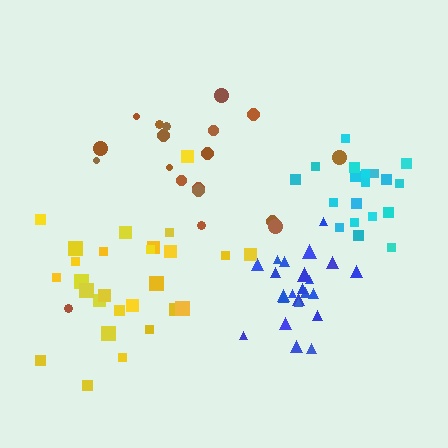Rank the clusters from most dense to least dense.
blue, cyan, yellow, brown.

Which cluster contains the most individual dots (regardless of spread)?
Yellow (28).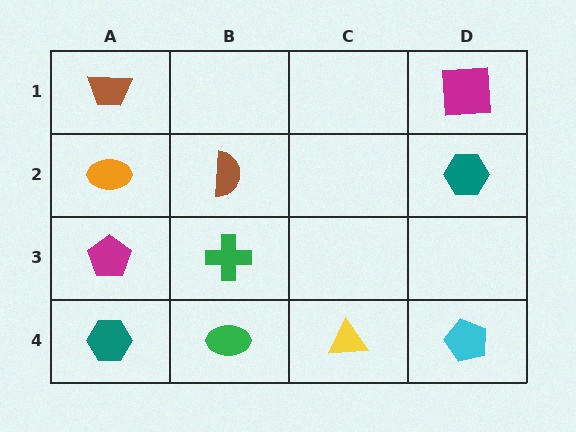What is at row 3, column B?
A green cross.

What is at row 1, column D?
A magenta square.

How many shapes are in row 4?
4 shapes.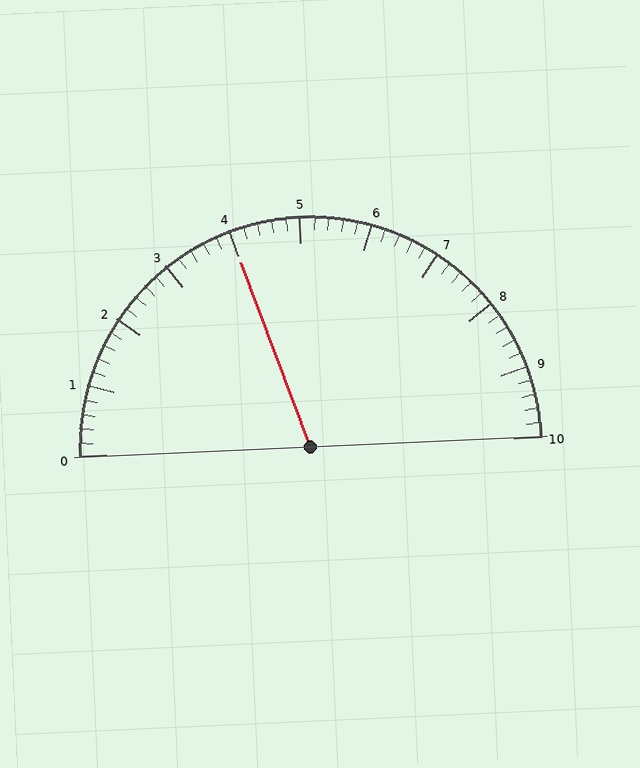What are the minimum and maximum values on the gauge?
The gauge ranges from 0 to 10.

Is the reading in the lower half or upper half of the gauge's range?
The reading is in the lower half of the range (0 to 10).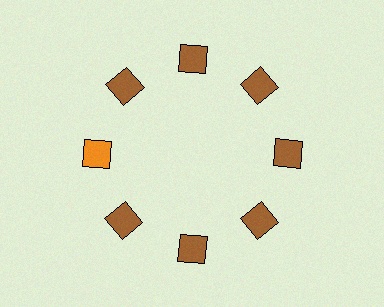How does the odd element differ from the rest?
It has a different color: orange instead of brown.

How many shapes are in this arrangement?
There are 8 shapes arranged in a ring pattern.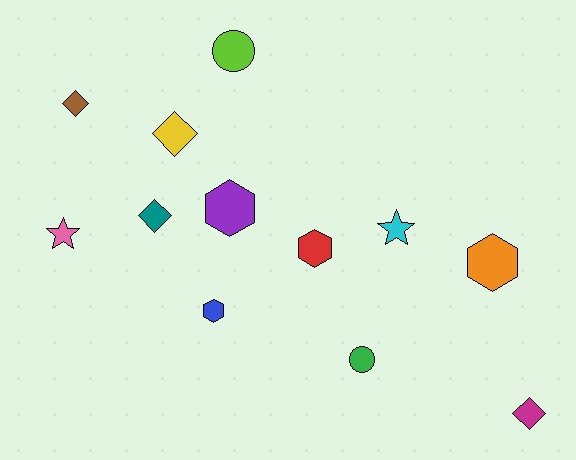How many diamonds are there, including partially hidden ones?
There are 4 diamonds.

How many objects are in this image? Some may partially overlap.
There are 12 objects.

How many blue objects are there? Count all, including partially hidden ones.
There is 1 blue object.